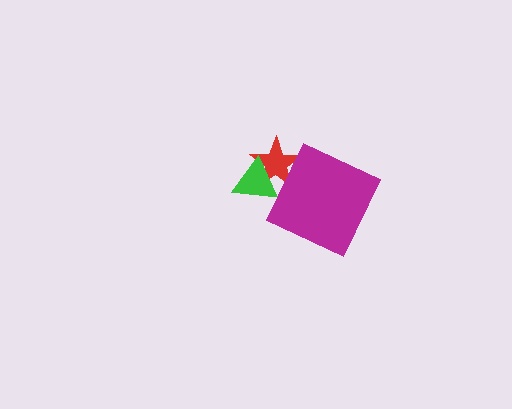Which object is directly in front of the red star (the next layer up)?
The green triangle is directly in front of the red star.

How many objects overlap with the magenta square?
1 object overlaps with the magenta square.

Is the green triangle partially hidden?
No, no other shape covers it.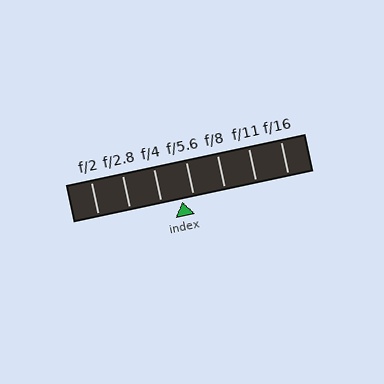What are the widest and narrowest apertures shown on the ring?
The widest aperture shown is f/2 and the narrowest is f/16.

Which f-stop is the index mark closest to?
The index mark is closest to f/5.6.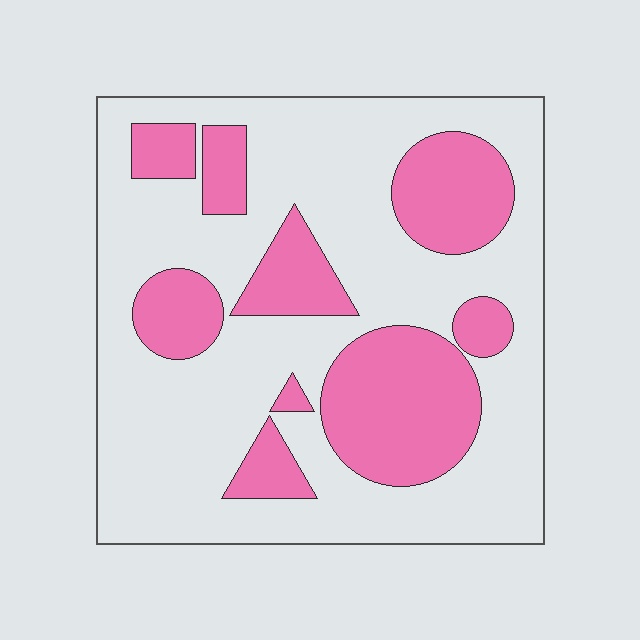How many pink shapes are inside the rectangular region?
9.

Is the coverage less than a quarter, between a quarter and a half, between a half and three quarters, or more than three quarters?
Between a quarter and a half.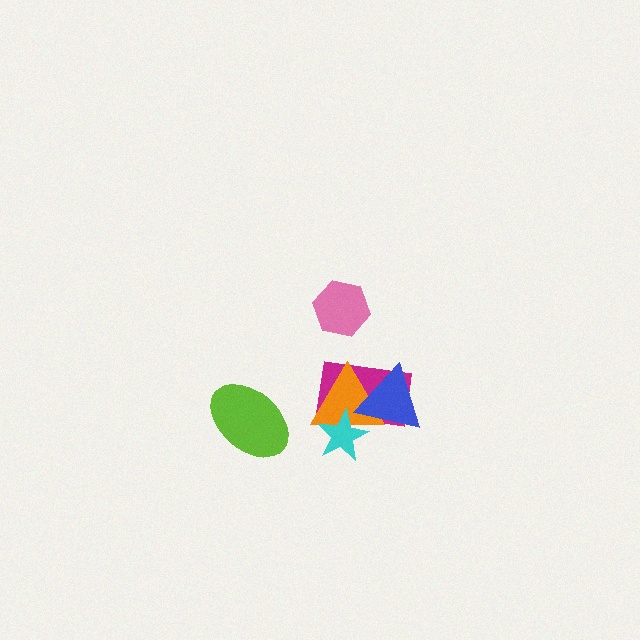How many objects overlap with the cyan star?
3 objects overlap with the cyan star.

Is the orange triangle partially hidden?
Yes, it is partially covered by another shape.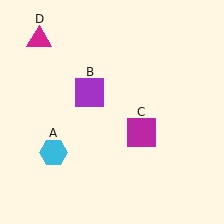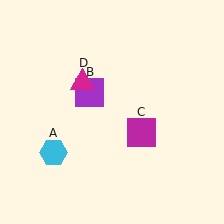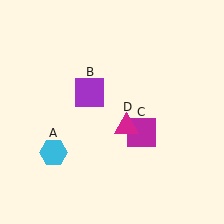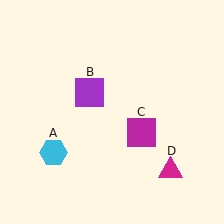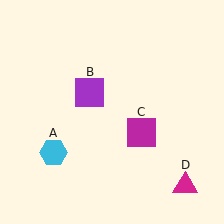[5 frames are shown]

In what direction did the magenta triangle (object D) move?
The magenta triangle (object D) moved down and to the right.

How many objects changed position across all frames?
1 object changed position: magenta triangle (object D).